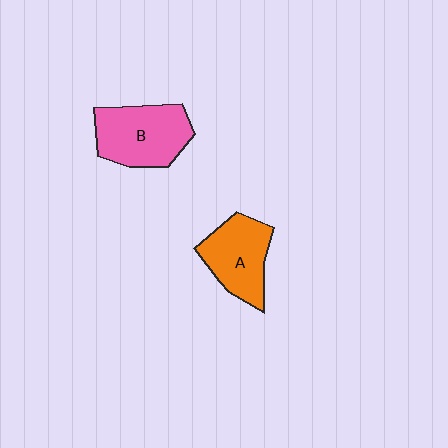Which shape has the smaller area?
Shape A (orange).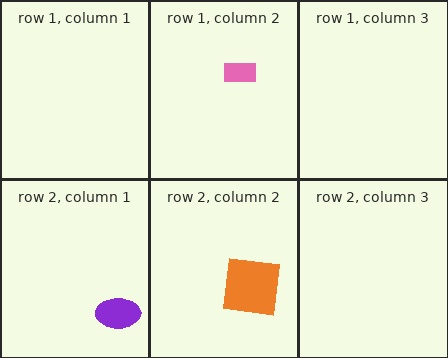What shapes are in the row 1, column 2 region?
The pink rectangle.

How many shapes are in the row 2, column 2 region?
1.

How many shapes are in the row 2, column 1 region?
1.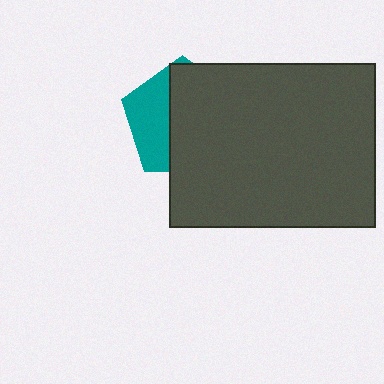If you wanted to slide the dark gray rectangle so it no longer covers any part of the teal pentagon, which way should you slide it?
Slide it right — that is the most direct way to separate the two shapes.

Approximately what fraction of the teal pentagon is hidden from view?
Roughly 63% of the teal pentagon is hidden behind the dark gray rectangle.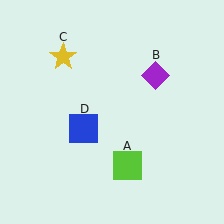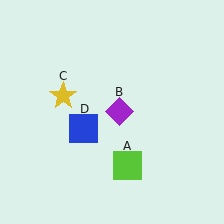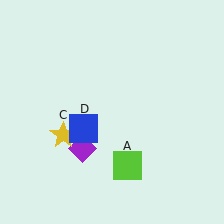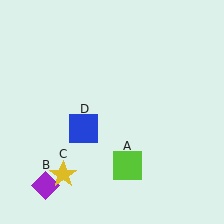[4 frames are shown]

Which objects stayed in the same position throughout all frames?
Lime square (object A) and blue square (object D) remained stationary.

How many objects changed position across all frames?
2 objects changed position: purple diamond (object B), yellow star (object C).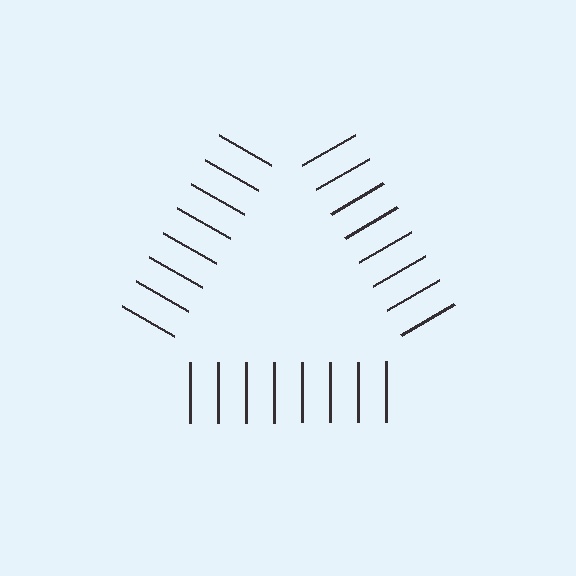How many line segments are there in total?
24 — 8 along each of the 3 edges.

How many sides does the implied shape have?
3 sides — the line-ends trace a triangle.